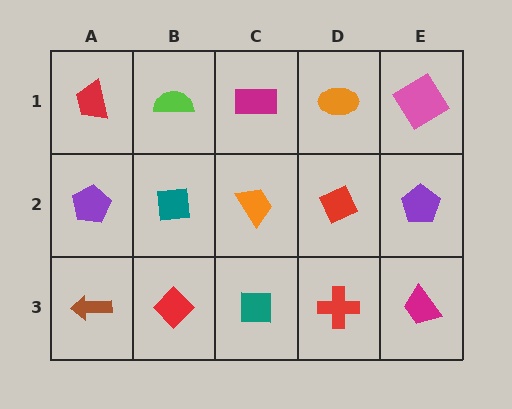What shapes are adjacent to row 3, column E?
A purple pentagon (row 2, column E), a red cross (row 3, column D).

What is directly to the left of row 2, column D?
An orange trapezoid.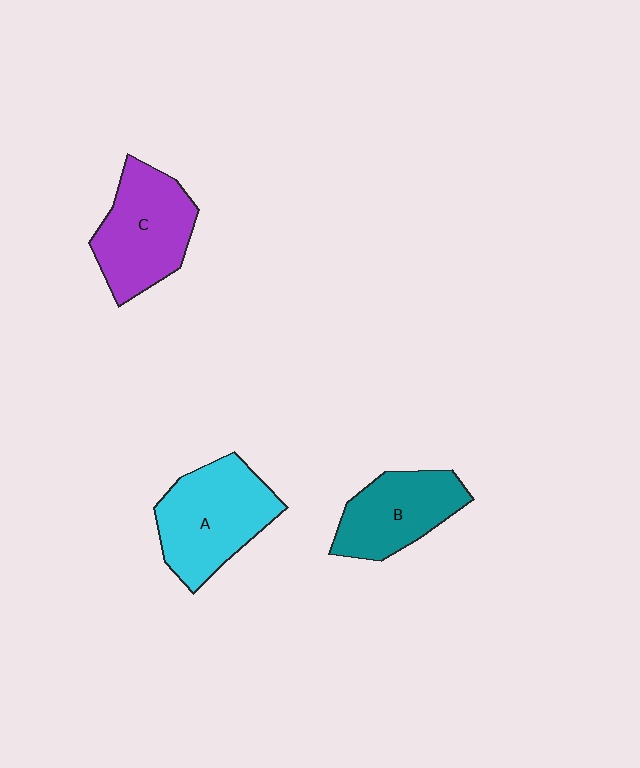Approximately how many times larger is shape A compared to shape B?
Approximately 1.3 times.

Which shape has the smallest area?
Shape B (teal).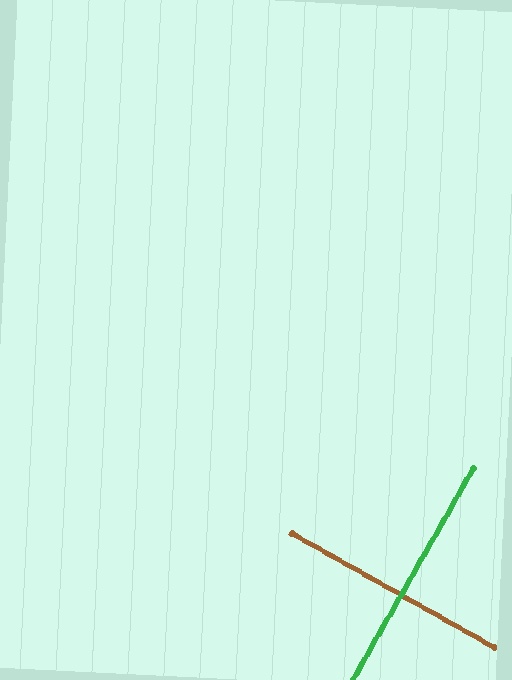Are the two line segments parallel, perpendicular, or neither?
Perpendicular — they meet at approximately 90°.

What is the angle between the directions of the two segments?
Approximately 90 degrees.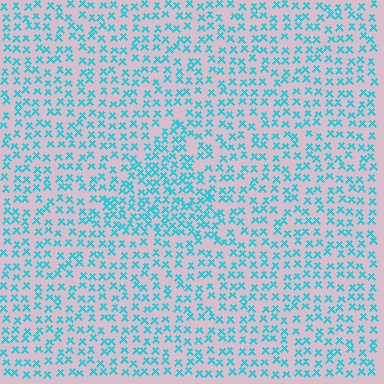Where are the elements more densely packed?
The elements are more densely packed inside the triangle boundary.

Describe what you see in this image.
The image contains small cyan elements arranged at two different densities. A triangle-shaped region is visible where the elements are more densely packed than the surrounding area.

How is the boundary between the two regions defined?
The boundary is defined by a change in element density (approximately 1.6x ratio). All elements are the same color, size, and shape.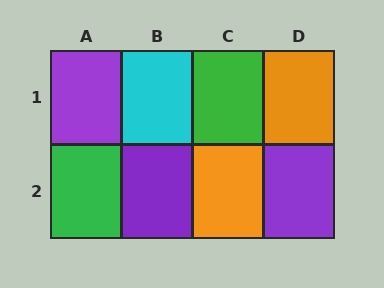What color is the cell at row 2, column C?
Orange.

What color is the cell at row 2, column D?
Purple.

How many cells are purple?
3 cells are purple.